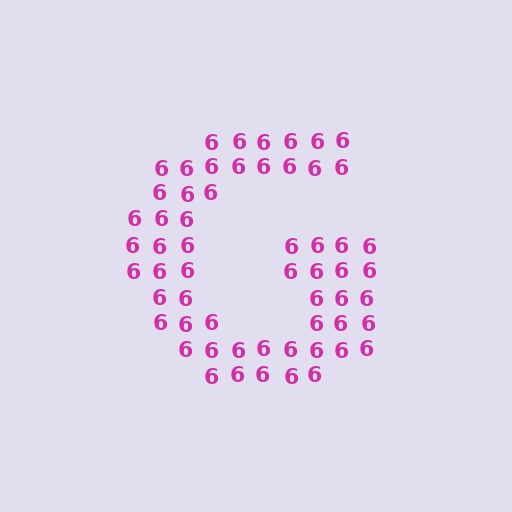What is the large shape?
The large shape is the letter G.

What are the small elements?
The small elements are digit 6's.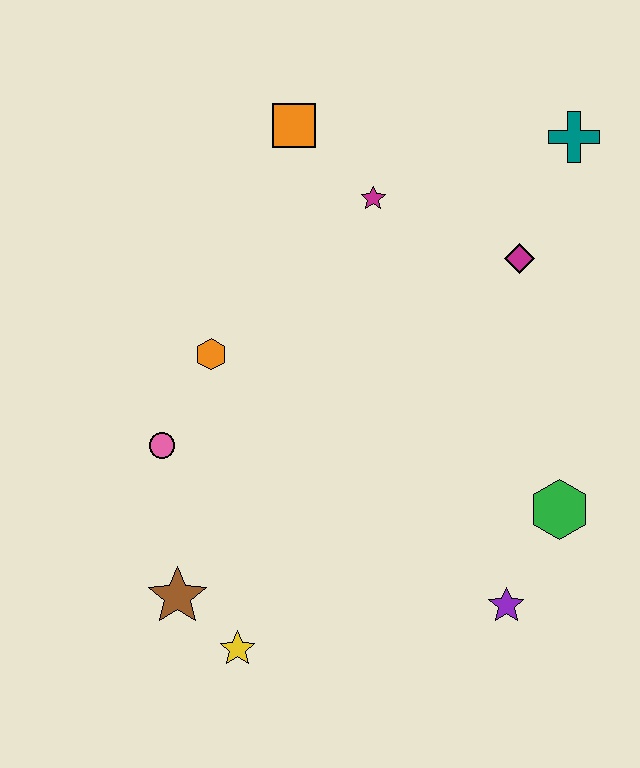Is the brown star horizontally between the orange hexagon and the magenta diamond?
No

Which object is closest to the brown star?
The yellow star is closest to the brown star.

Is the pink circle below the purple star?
No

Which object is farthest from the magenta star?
The yellow star is farthest from the magenta star.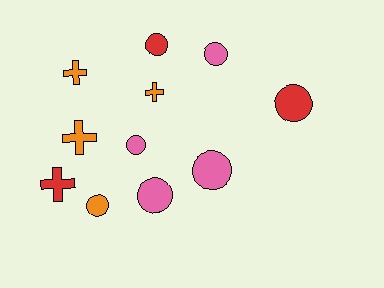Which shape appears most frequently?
Circle, with 7 objects.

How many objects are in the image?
There are 11 objects.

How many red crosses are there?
There is 1 red cross.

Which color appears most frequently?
Pink, with 4 objects.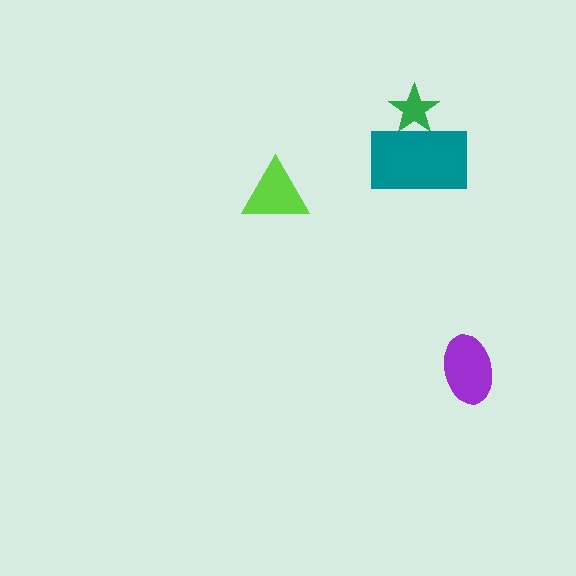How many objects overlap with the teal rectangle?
1 object overlaps with the teal rectangle.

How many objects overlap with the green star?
1 object overlaps with the green star.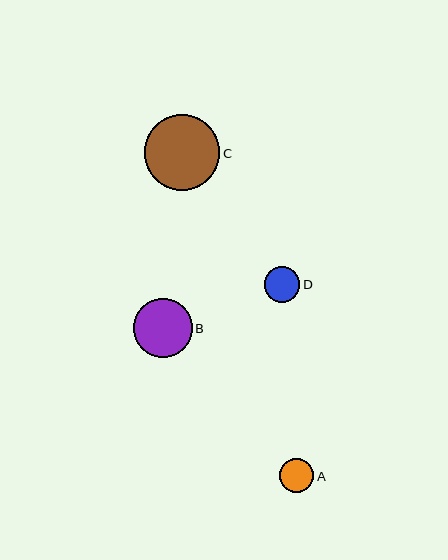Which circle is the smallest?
Circle A is the smallest with a size of approximately 34 pixels.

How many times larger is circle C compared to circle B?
Circle C is approximately 1.3 times the size of circle B.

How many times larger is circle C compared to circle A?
Circle C is approximately 2.2 times the size of circle A.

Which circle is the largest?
Circle C is the largest with a size of approximately 76 pixels.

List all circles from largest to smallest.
From largest to smallest: C, B, D, A.